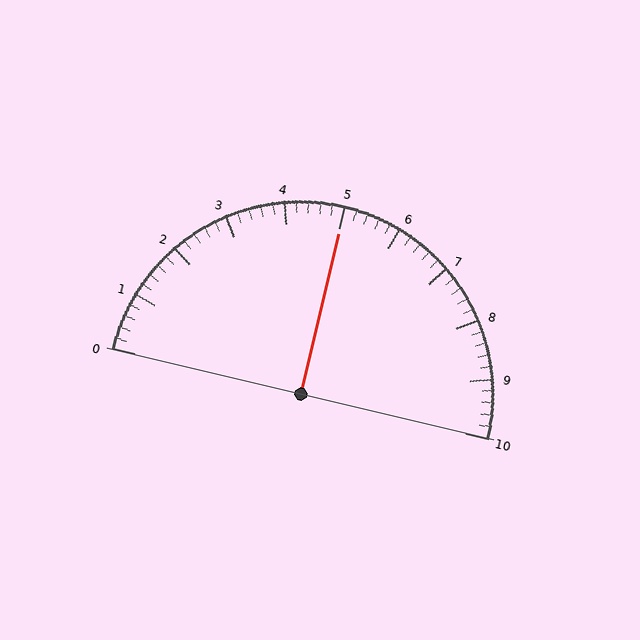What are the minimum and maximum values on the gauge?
The gauge ranges from 0 to 10.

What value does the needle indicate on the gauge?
The needle indicates approximately 5.0.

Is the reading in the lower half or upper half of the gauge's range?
The reading is in the upper half of the range (0 to 10).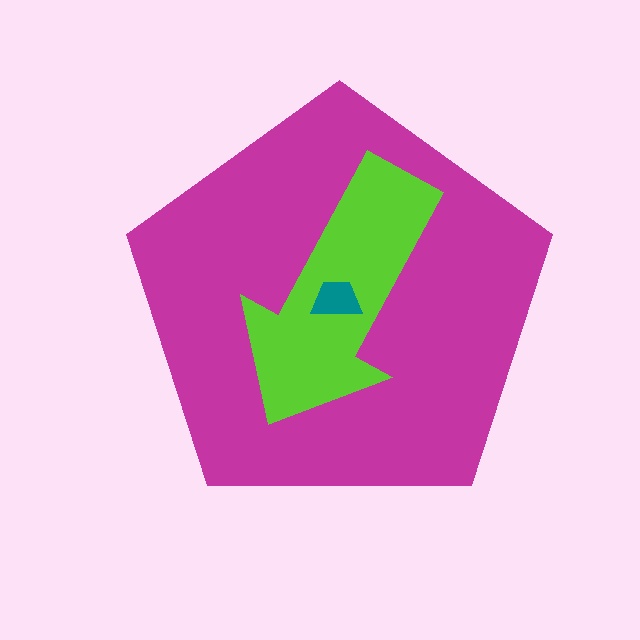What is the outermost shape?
The magenta pentagon.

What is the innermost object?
The teal trapezoid.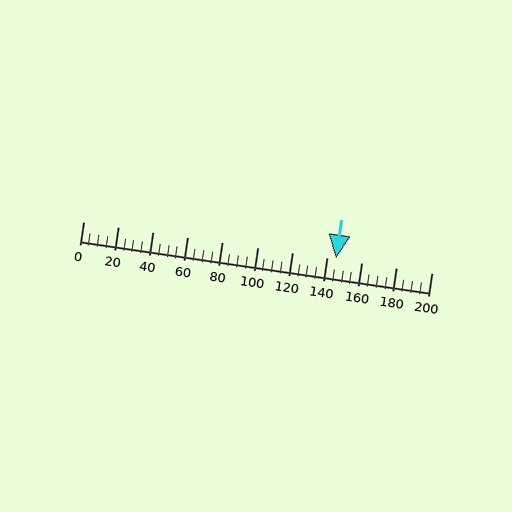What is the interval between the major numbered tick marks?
The major tick marks are spaced 20 units apart.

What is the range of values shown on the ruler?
The ruler shows values from 0 to 200.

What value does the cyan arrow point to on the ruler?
The cyan arrow points to approximately 145.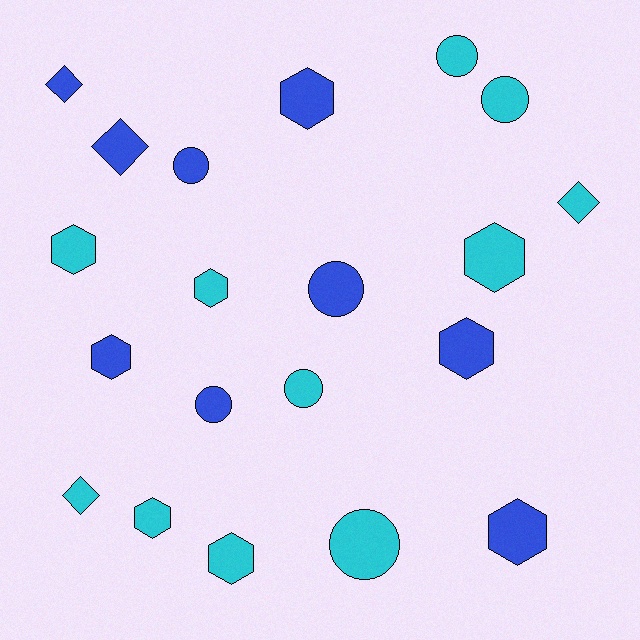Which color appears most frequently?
Cyan, with 11 objects.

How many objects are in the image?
There are 20 objects.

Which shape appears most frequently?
Hexagon, with 9 objects.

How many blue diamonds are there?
There are 2 blue diamonds.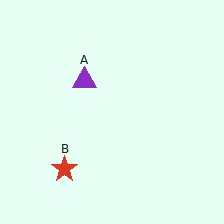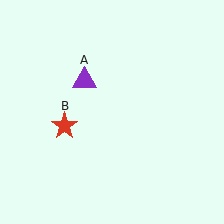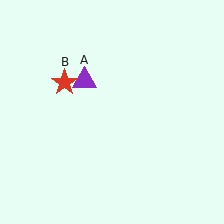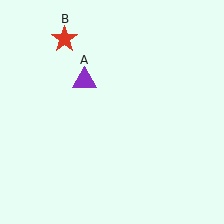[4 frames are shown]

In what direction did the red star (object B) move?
The red star (object B) moved up.